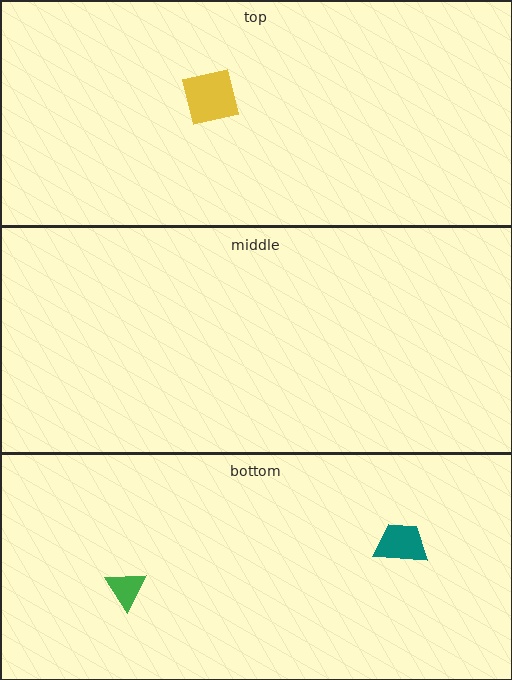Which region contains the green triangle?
The bottom region.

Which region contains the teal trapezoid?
The bottom region.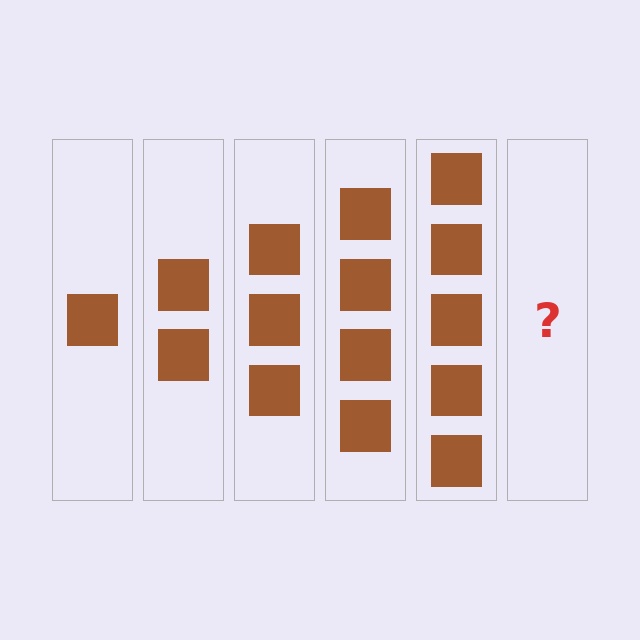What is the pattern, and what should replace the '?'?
The pattern is that each step adds one more square. The '?' should be 6 squares.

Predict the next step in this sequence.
The next step is 6 squares.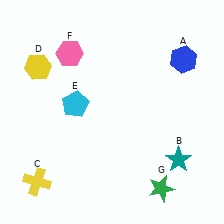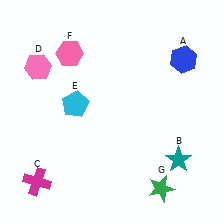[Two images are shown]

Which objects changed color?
C changed from yellow to magenta. D changed from yellow to pink.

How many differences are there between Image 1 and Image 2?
There are 2 differences between the two images.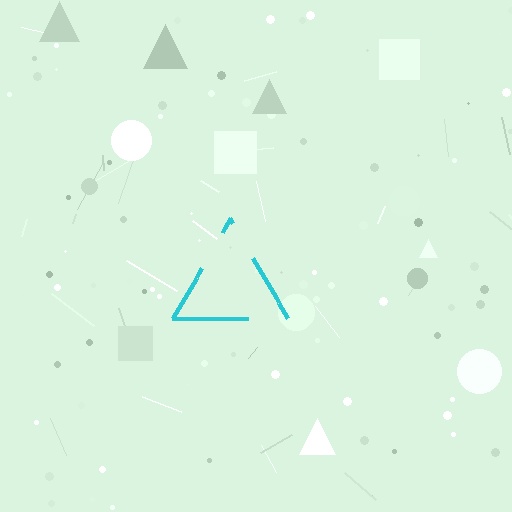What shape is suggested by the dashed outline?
The dashed outline suggests a triangle.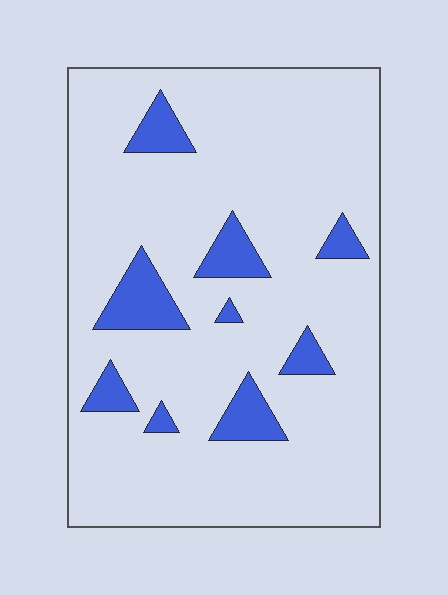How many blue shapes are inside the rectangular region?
9.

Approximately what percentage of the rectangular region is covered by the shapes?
Approximately 10%.